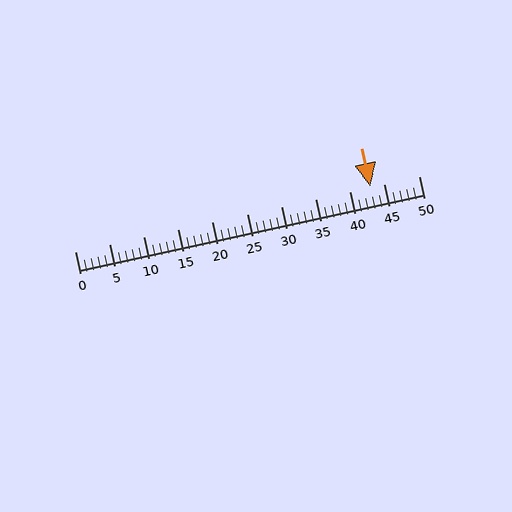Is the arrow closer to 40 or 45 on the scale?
The arrow is closer to 45.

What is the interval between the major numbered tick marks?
The major tick marks are spaced 5 units apart.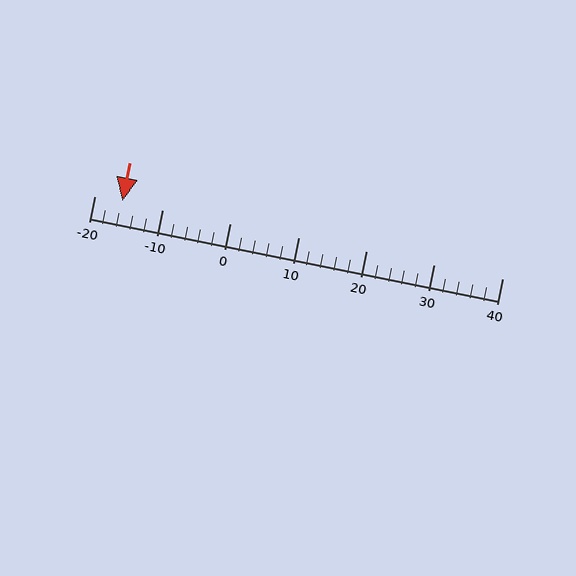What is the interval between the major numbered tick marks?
The major tick marks are spaced 10 units apart.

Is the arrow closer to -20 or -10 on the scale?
The arrow is closer to -20.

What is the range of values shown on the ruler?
The ruler shows values from -20 to 40.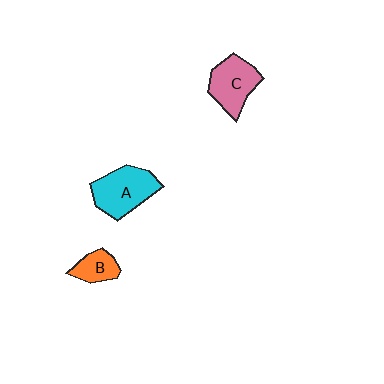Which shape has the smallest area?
Shape B (orange).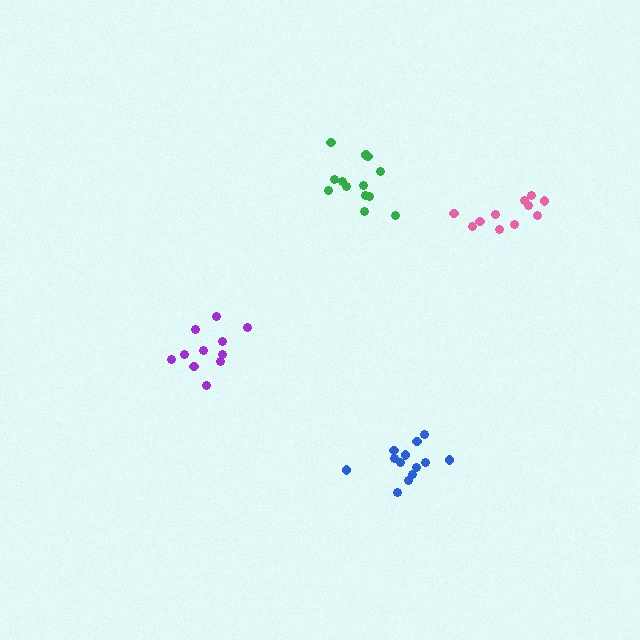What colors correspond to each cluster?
The clusters are colored: green, pink, purple, blue.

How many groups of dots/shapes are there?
There are 4 groups.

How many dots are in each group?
Group 1: 13 dots, Group 2: 11 dots, Group 3: 11 dots, Group 4: 13 dots (48 total).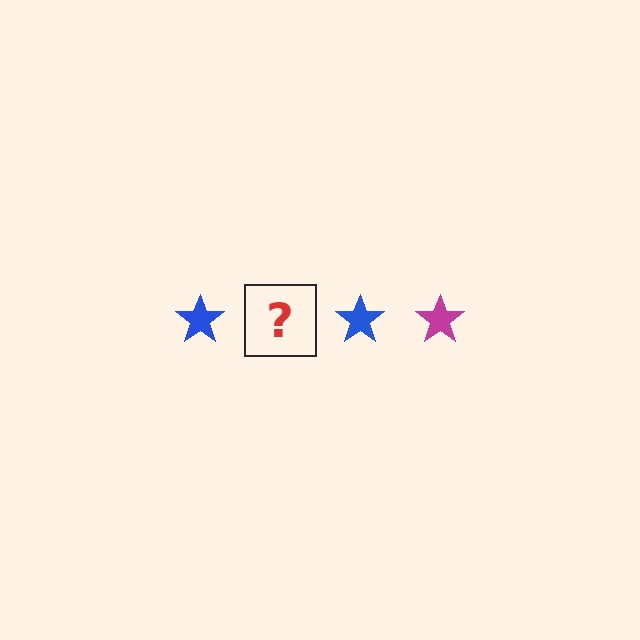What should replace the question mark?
The question mark should be replaced with a magenta star.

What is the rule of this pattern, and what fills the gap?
The rule is that the pattern cycles through blue, magenta stars. The gap should be filled with a magenta star.